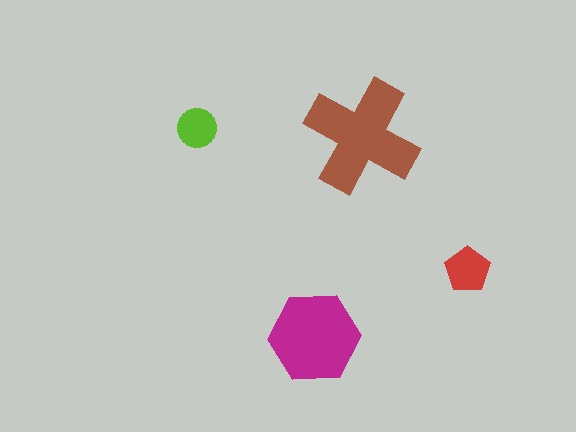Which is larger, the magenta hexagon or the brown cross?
The brown cross.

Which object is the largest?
The brown cross.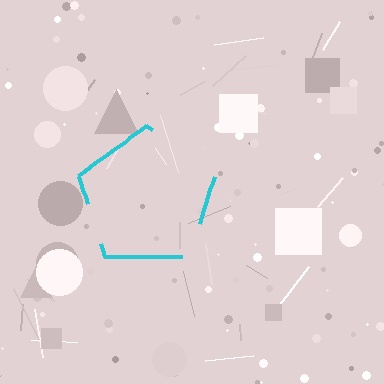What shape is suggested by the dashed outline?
The dashed outline suggests a pentagon.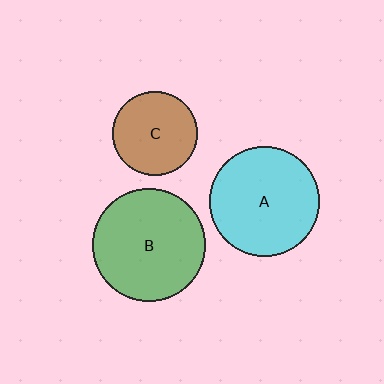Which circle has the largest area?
Circle B (green).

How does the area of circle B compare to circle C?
Approximately 1.8 times.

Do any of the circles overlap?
No, none of the circles overlap.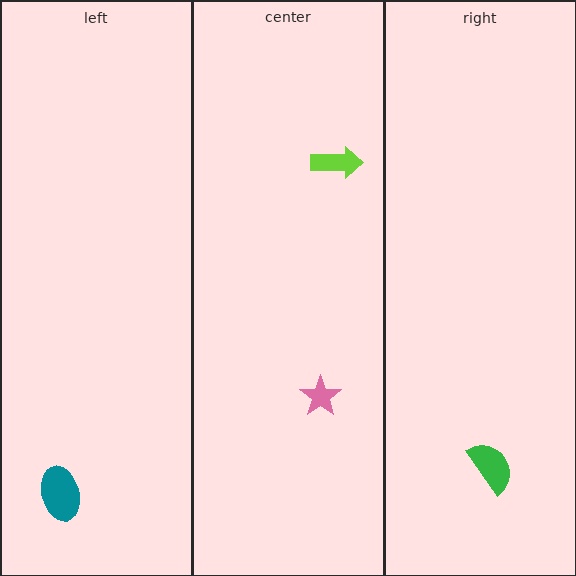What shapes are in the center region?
The lime arrow, the pink star.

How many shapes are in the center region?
2.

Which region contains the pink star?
The center region.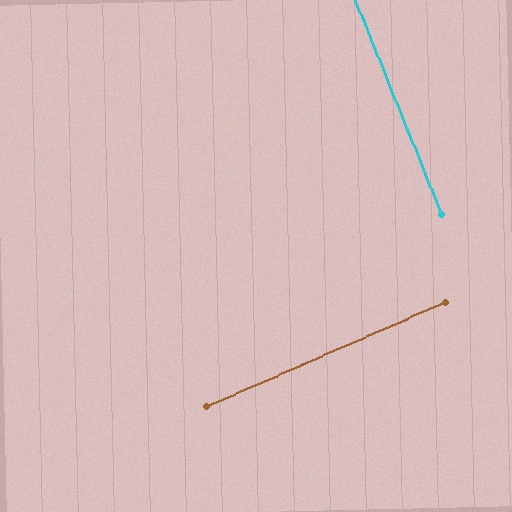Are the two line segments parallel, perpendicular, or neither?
Perpendicular — they meet at approximately 88°.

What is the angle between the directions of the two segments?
Approximately 88 degrees.